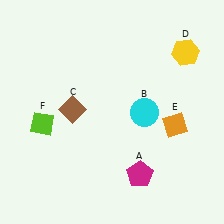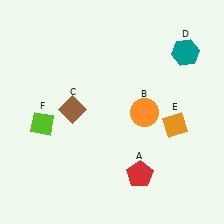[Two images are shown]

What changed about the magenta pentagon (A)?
In Image 1, A is magenta. In Image 2, it changed to red.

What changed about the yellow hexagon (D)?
In Image 1, D is yellow. In Image 2, it changed to teal.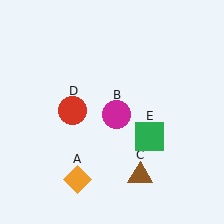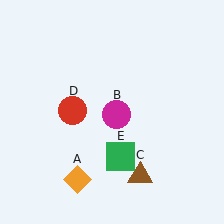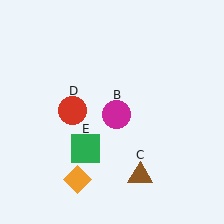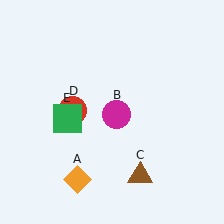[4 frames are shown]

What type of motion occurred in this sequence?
The green square (object E) rotated clockwise around the center of the scene.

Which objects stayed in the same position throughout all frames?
Orange diamond (object A) and magenta circle (object B) and brown triangle (object C) and red circle (object D) remained stationary.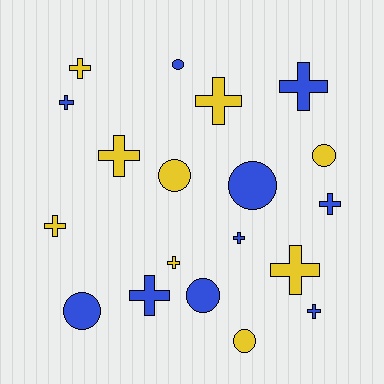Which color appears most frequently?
Blue, with 10 objects.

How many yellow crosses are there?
There are 6 yellow crosses.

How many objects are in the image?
There are 19 objects.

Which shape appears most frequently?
Cross, with 12 objects.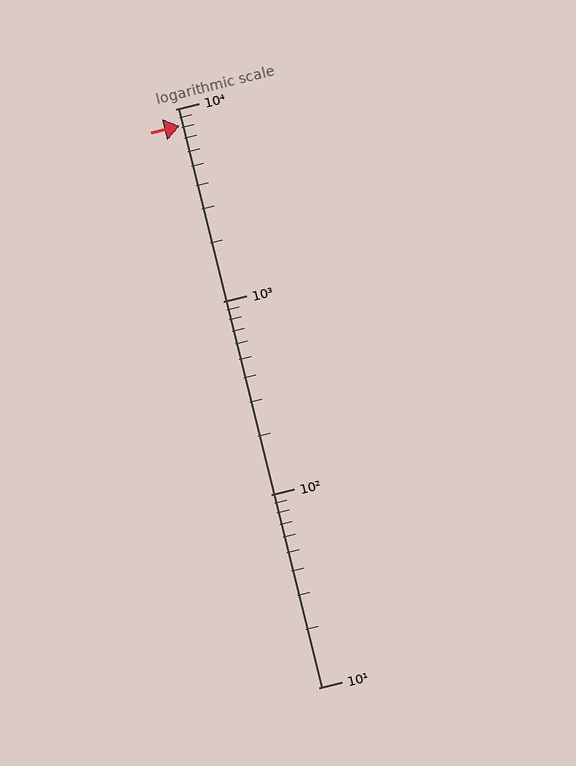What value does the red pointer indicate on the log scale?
The pointer indicates approximately 8200.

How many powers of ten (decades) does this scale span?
The scale spans 3 decades, from 10 to 10000.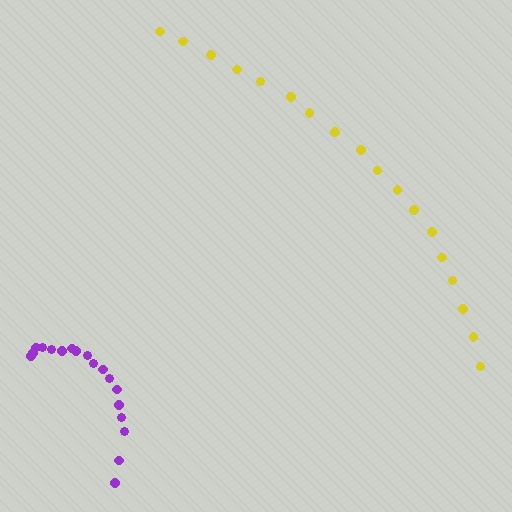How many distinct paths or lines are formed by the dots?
There are 2 distinct paths.